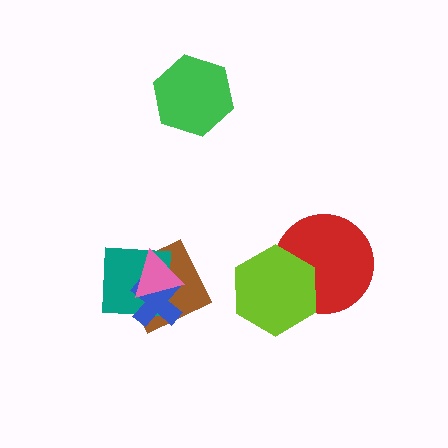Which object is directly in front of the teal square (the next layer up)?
The blue cross is directly in front of the teal square.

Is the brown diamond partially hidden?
Yes, it is partially covered by another shape.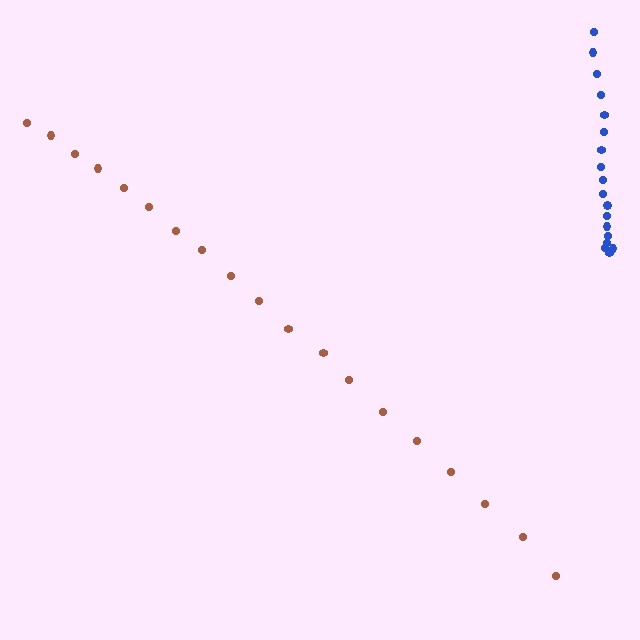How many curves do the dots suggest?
There are 2 distinct paths.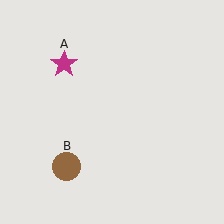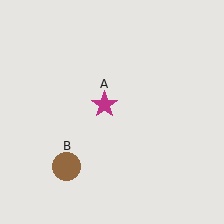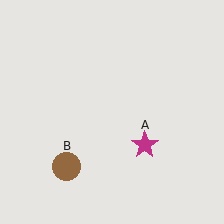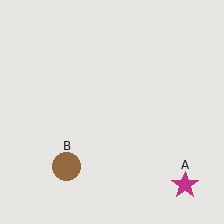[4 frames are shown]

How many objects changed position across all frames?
1 object changed position: magenta star (object A).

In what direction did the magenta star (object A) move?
The magenta star (object A) moved down and to the right.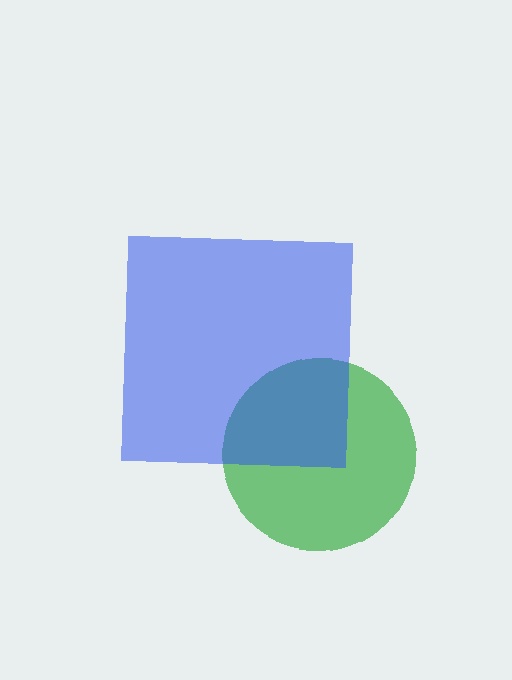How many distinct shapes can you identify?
There are 2 distinct shapes: a green circle, a blue square.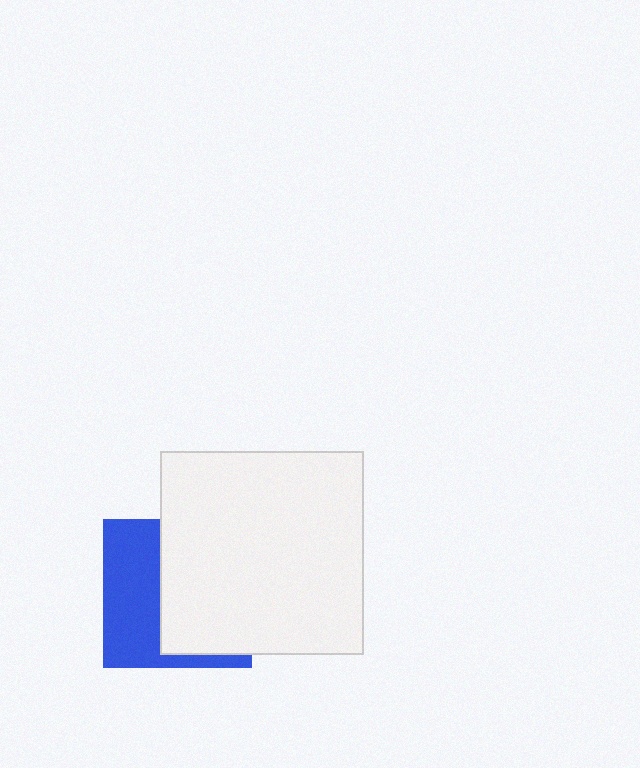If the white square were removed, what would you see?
You would see the complete blue square.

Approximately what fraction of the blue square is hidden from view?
Roughly 57% of the blue square is hidden behind the white square.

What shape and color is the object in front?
The object in front is a white square.